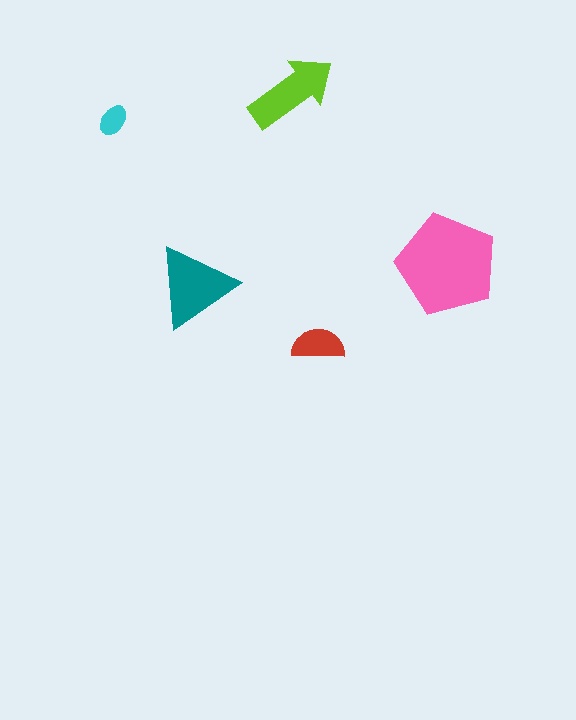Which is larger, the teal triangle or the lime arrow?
The teal triangle.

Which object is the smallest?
The cyan ellipse.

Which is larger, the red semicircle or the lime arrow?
The lime arrow.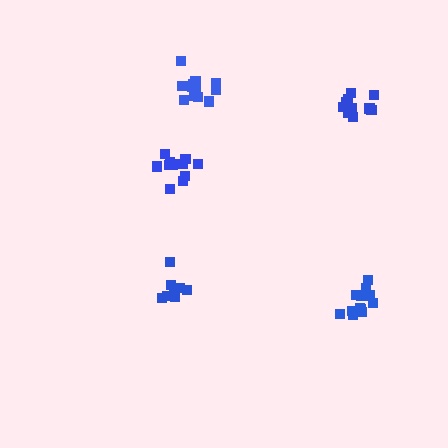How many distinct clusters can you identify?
There are 5 distinct clusters.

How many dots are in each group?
Group 1: 12 dots, Group 2: 13 dots, Group 3: 9 dots, Group 4: 13 dots, Group 5: 13 dots (60 total).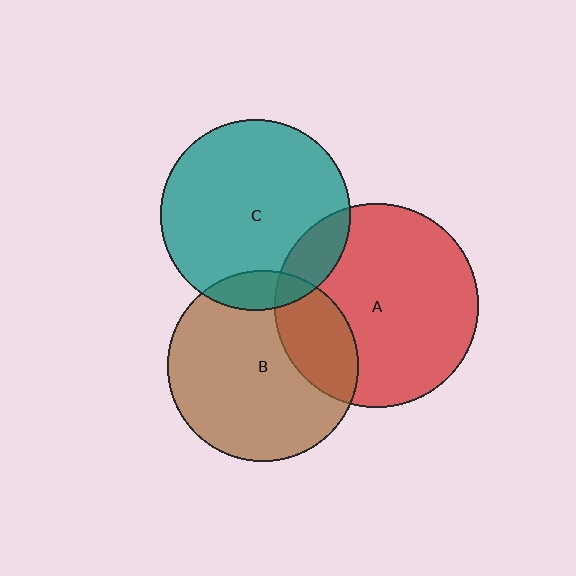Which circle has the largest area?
Circle A (red).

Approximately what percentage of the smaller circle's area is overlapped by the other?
Approximately 15%.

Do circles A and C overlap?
Yes.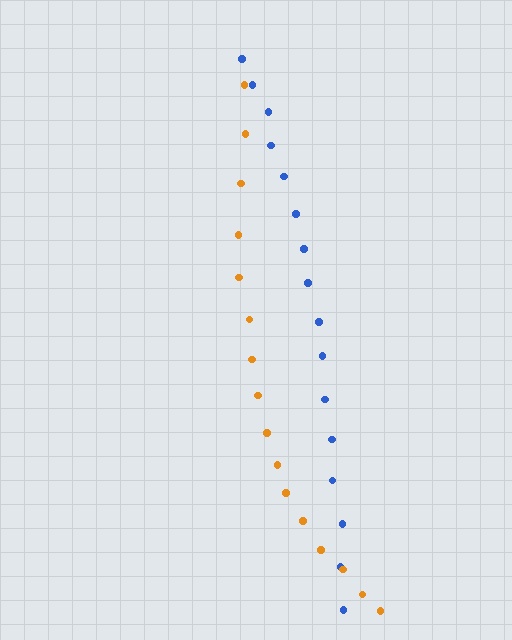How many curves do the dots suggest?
There are 2 distinct paths.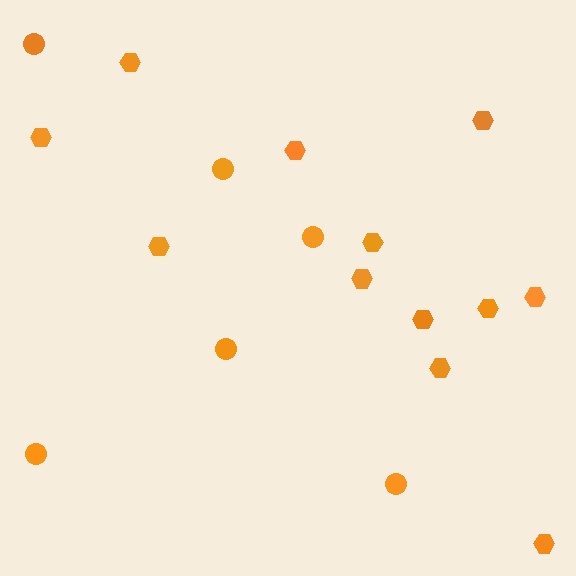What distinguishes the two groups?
There are 2 groups: one group of circles (6) and one group of hexagons (12).